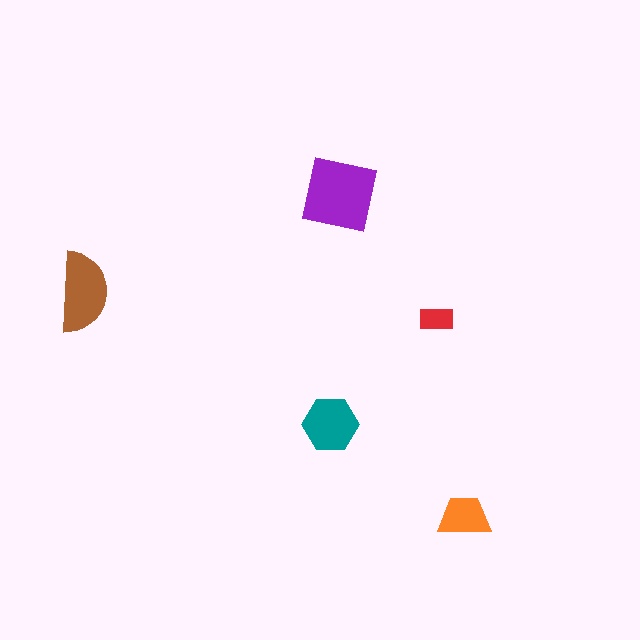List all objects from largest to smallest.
The purple square, the brown semicircle, the teal hexagon, the orange trapezoid, the red rectangle.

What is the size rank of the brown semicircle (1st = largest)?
2nd.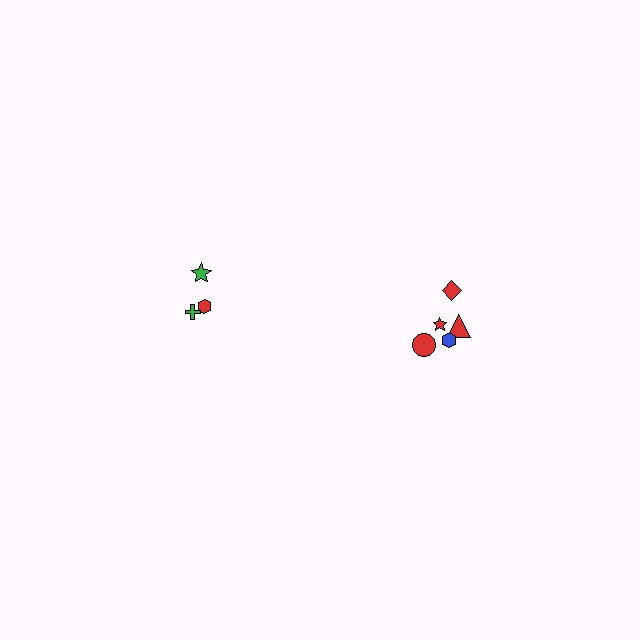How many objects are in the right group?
There are 5 objects.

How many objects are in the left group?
There are 3 objects.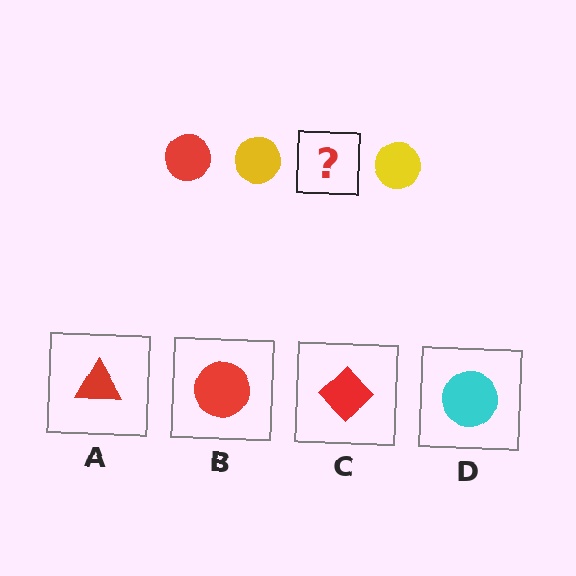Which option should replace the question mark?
Option B.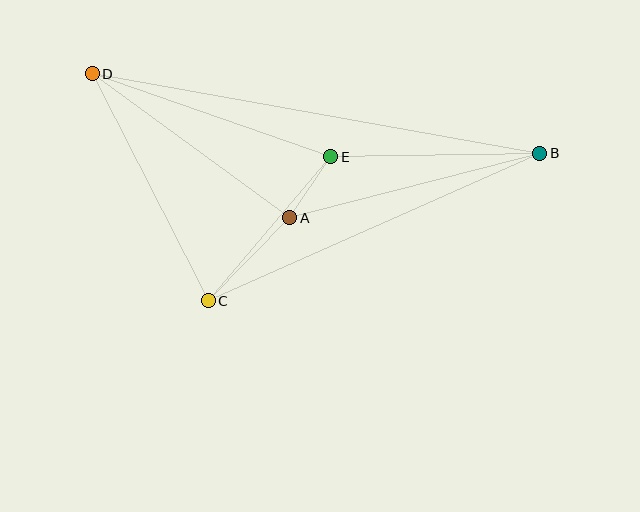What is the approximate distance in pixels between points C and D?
The distance between C and D is approximately 255 pixels.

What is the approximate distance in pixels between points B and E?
The distance between B and E is approximately 209 pixels.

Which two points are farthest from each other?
Points B and D are farthest from each other.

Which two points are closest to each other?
Points A and E are closest to each other.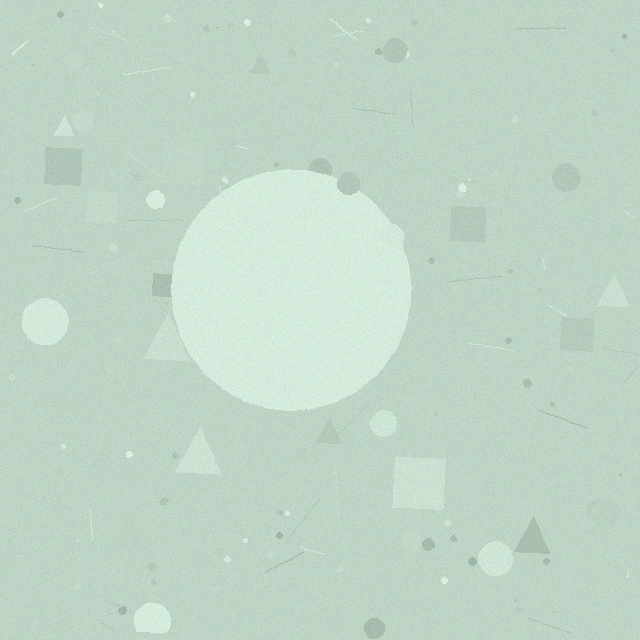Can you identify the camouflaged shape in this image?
The camouflaged shape is a circle.